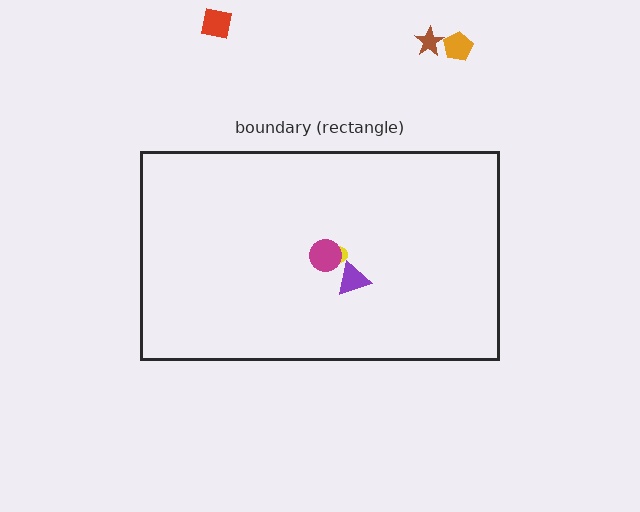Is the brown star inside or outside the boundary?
Outside.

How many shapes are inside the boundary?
3 inside, 3 outside.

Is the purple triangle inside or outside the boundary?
Inside.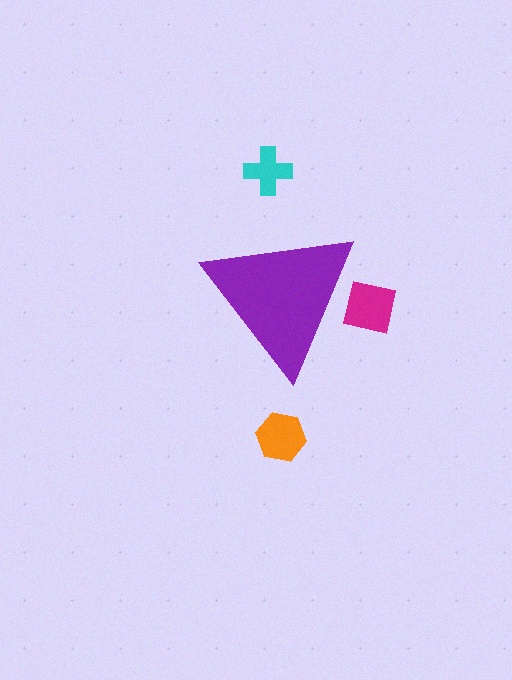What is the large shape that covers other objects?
A purple triangle.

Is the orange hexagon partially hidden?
No, the orange hexagon is fully visible.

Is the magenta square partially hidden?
Yes, the magenta square is partially hidden behind the purple triangle.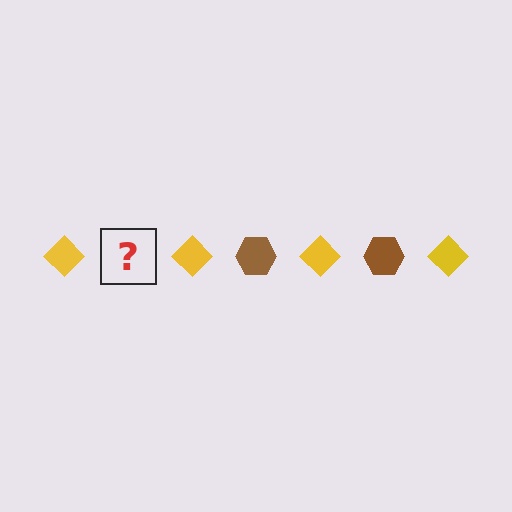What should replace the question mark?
The question mark should be replaced with a brown hexagon.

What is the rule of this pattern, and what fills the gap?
The rule is that the pattern alternates between yellow diamond and brown hexagon. The gap should be filled with a brown hexagon.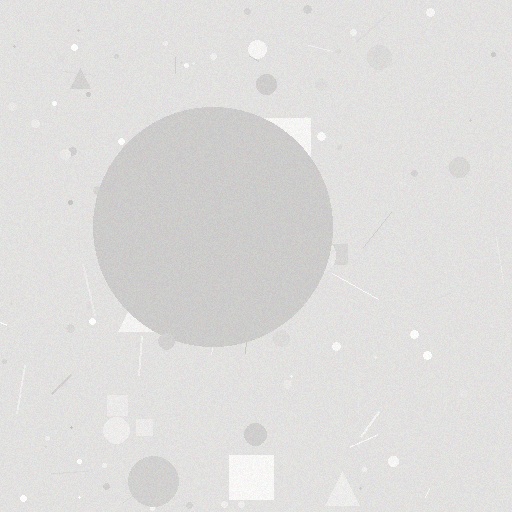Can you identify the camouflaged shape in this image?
The camouflaged shape is a circle.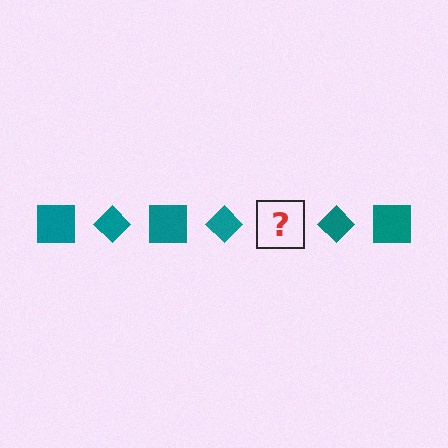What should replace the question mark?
The question mark should be replaced with a teal square.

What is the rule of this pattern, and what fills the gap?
The rule is that the pattern cycles through square, diamond shapes in teal. The gap should be filled with a teal square.